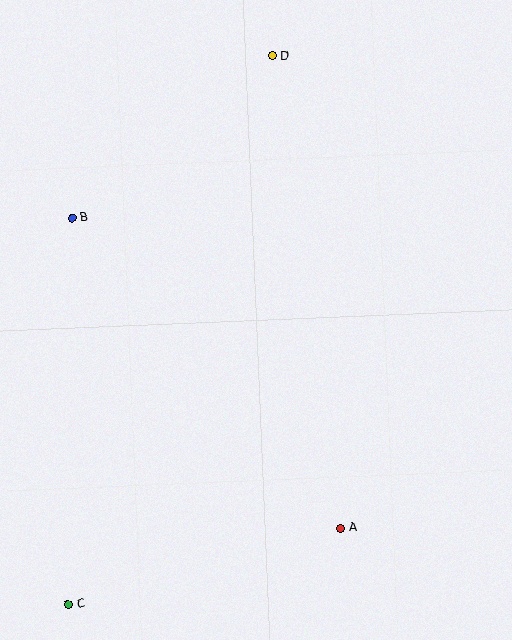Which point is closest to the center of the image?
Point B at (72, 218) is closest to the center.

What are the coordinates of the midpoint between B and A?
The midpoint between B and A is at (206, 373).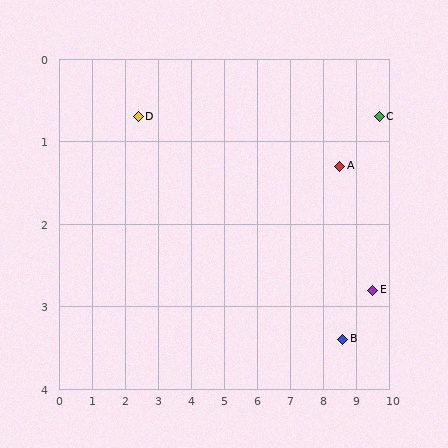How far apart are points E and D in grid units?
Points E and D are about 7.4 grid units apart.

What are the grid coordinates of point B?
Point B is at approximately (8.6, 3.4).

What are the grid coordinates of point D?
Point D is at approximately (2.4, 0.7).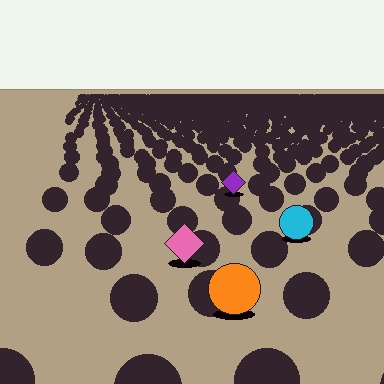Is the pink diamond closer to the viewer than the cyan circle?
Yes. The pink diamond is closer — you can tell from the texture gradient: the ground texture is coarser near it.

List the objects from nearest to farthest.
From nearest to farthest: the orange circle, the pink diamond, the cyan circle, the purple diamond.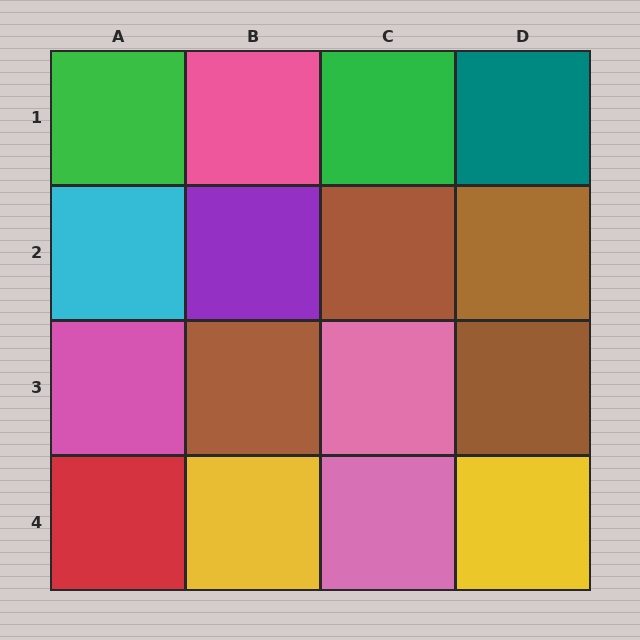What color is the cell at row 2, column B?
Purple.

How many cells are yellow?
2 cells are yellow.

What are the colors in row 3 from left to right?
Pink, brown, pink, brown.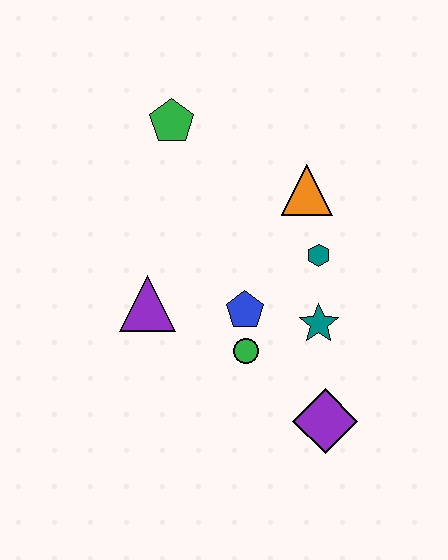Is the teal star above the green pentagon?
No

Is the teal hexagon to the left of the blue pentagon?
No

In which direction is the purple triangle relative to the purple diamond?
The purple triangle is to the left of the purple diamond.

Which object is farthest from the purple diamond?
The green pentagon is farthest from the purple diamond.